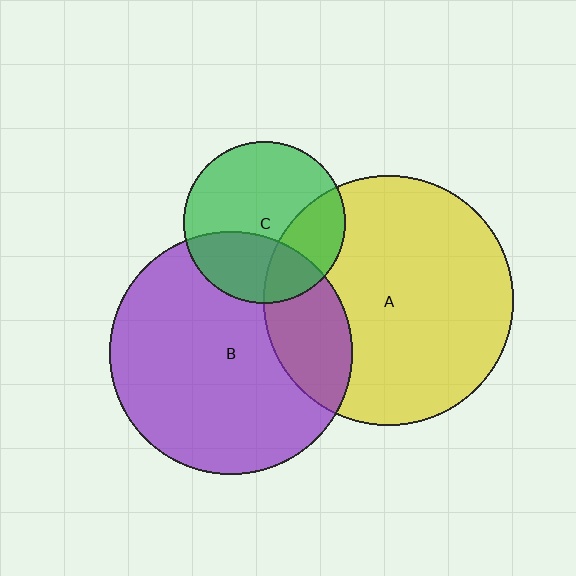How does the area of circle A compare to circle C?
Approximately 2.4 times.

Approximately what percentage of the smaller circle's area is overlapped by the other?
Approximately 30%.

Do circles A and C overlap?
Yes.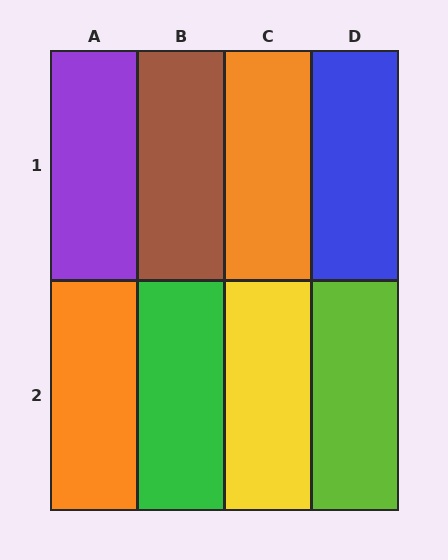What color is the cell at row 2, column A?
Orange.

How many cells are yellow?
1 cell is yellow.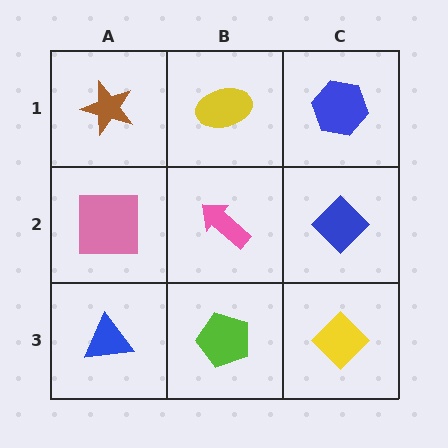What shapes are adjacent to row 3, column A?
A pink square (row 2, column A), a lime pentagon (row 3, column B).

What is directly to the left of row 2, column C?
A pink arrow.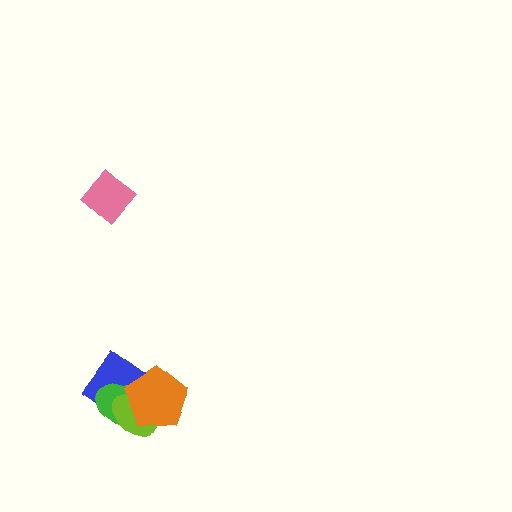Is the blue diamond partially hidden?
Yes, it is partially covered by another shape.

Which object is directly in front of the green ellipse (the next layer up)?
The lime ellipse is directly in front of the green ellipse.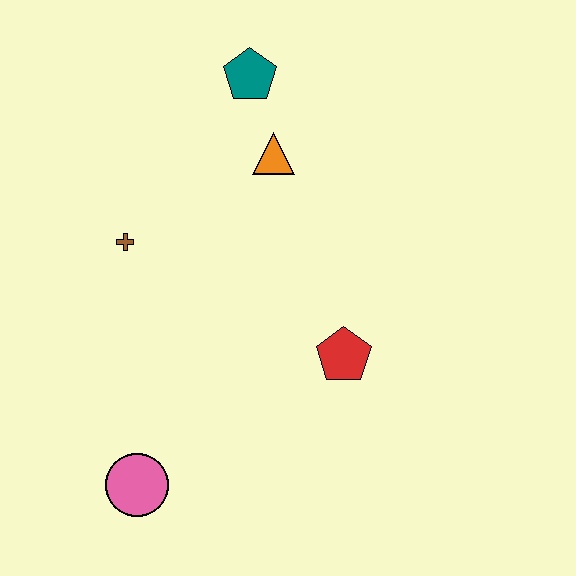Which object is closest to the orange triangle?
The teal pentagon is closest to the orange triangle.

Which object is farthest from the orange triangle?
The pink circle is farthest from the orange triangle.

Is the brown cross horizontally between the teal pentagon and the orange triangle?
No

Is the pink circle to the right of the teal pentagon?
No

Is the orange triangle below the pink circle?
No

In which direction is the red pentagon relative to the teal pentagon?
The red pentagon is below the teal pentagon.